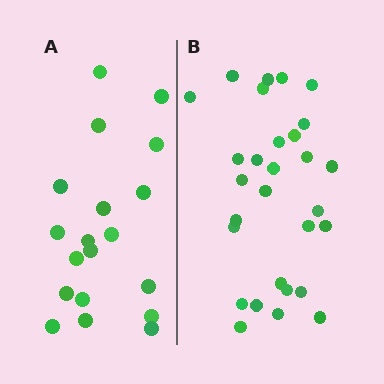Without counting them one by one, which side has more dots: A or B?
Region B (the right region) has more dots.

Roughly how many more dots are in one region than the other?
Region B has roughly 10 or so more dots than region A.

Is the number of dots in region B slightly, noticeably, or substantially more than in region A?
Region B has substantially more. The ratio is roughly 1.5 to 1.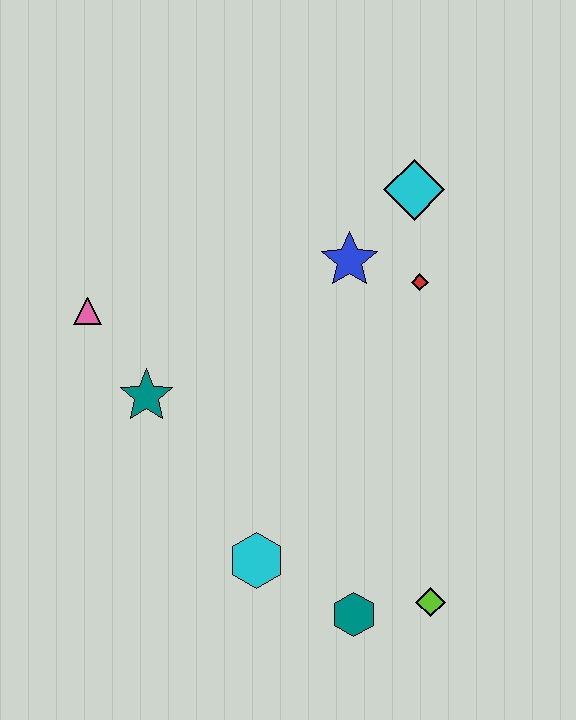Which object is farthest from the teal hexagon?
The cyan diamond is farthest from the teal hexagon.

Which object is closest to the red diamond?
The blue star is closest to the red diamond.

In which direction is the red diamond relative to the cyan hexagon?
The red diamond is above the cyan hexagon.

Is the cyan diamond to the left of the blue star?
No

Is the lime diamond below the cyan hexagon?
Yes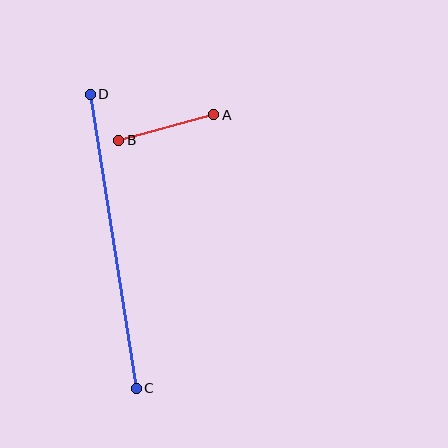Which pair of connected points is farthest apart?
Points C and D are farthest apart.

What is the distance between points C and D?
The distance is approximately 297 pixels.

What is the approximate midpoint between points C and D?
The midpoint is at approximately (113, 241) pixels.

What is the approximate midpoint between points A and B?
The midpoint is at approximately (166, 128) pixels.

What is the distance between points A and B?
The distance is approximately 98 pixels.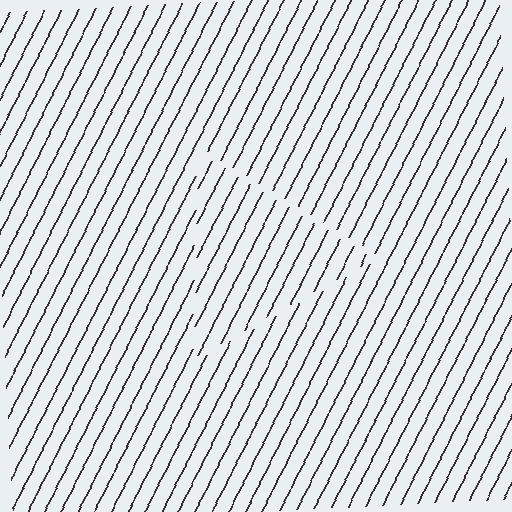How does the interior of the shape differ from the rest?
The interior of the shape contains the same grating, shifted by half a period — the contour is defined by the phase discontinuity where line-ends from the inner and outer gratings abut.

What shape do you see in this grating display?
An illusory triangle. The interior of the shape contains the same grating, shifted by half a period — the contour is defined by the phase discontinuity where line-ends from the inner and outer gratings abut.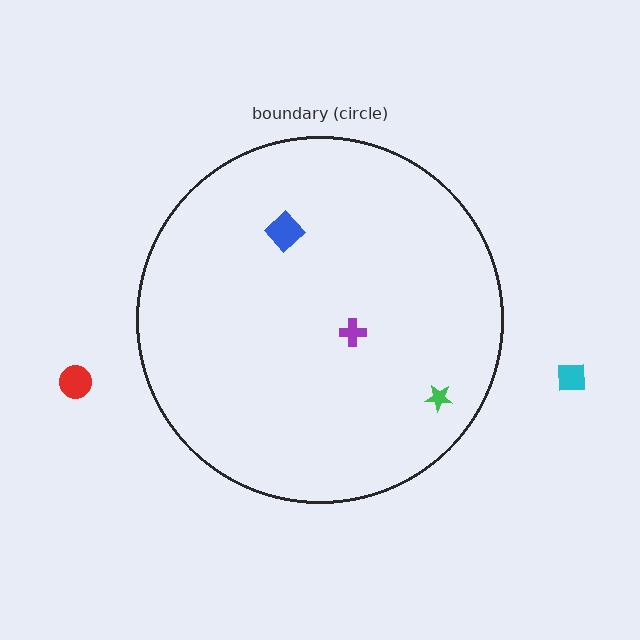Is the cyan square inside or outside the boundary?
Outside.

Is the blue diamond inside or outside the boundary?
Inside.